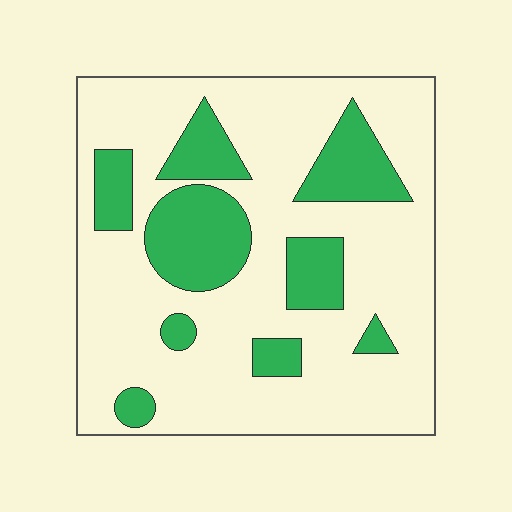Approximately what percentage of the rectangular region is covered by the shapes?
Approximately 25%.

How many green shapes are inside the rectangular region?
9.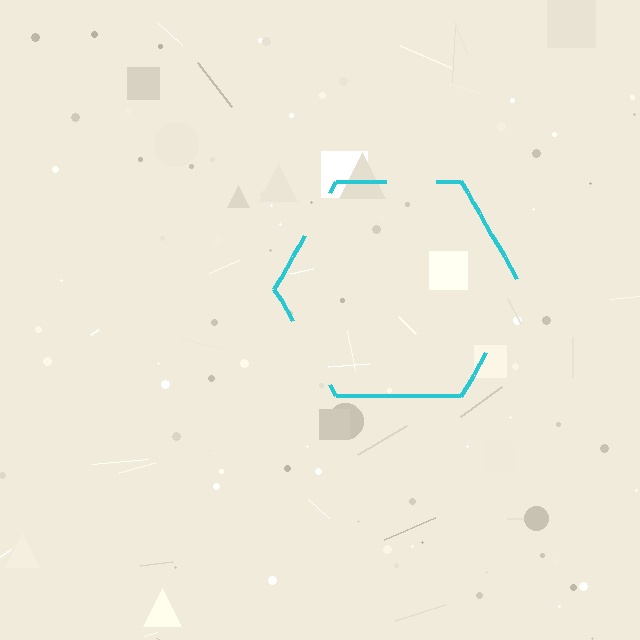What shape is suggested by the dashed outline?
The dashed outline suggests a hexagon.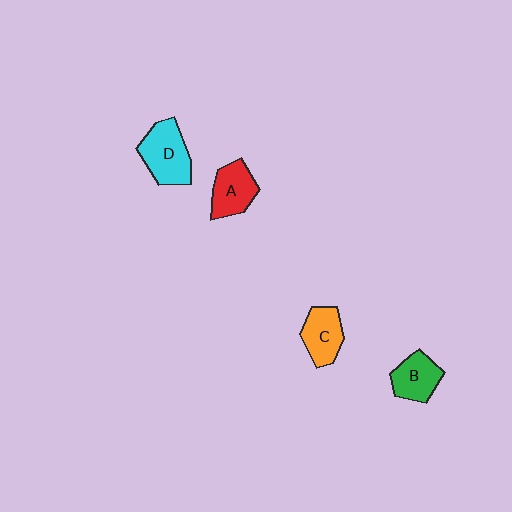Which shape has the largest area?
Shape D (cyan).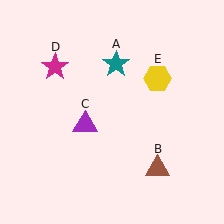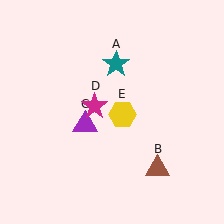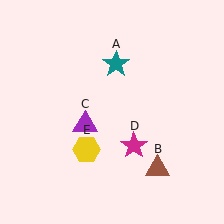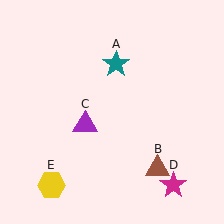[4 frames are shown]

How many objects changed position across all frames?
2 objects changed position: magenta star (object D), yellow hexagon (object E).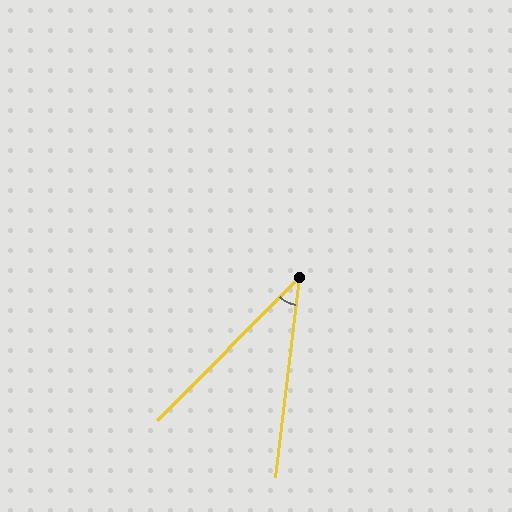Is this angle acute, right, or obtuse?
It is acute.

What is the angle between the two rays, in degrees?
Approximately 38 degrees.